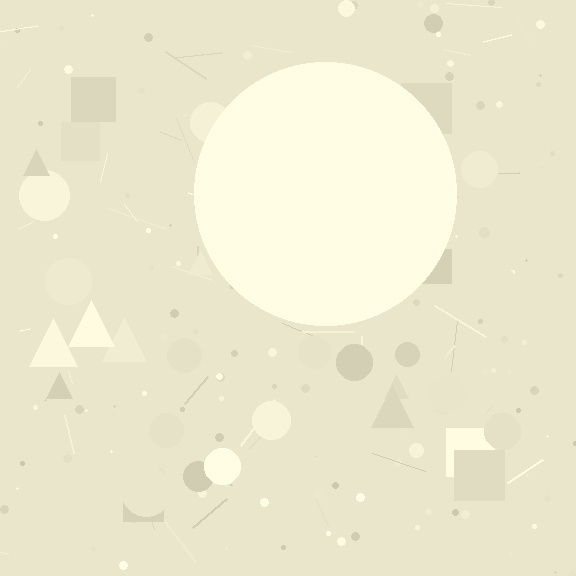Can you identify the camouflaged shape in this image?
The camouflaged shape is a circle.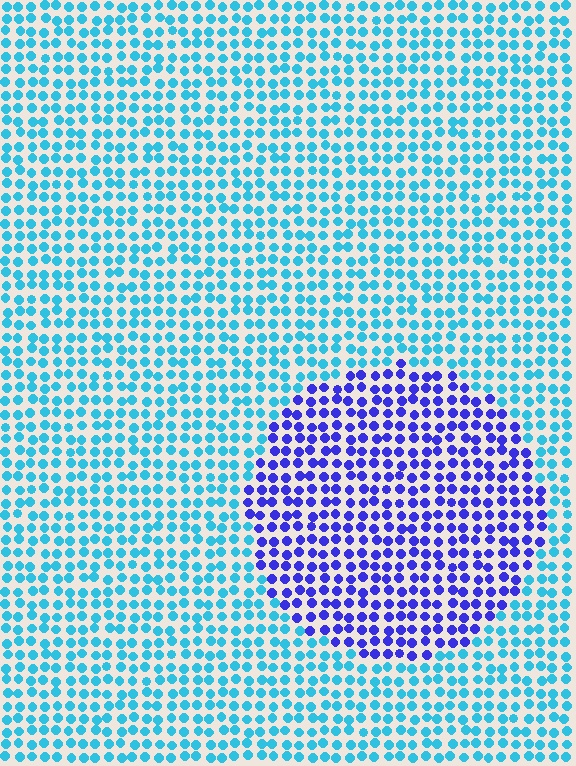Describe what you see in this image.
The image is filled with small cyan elements in a uniform arrangement. A circle-shaped region is visible where the elements are tinted to a slightly different hue, forming a subtle color boundary.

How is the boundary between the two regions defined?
The boundary is defined purely by a slight shift in hue (about 53 degrees). Spacing, size, and orientation are identical on both sides.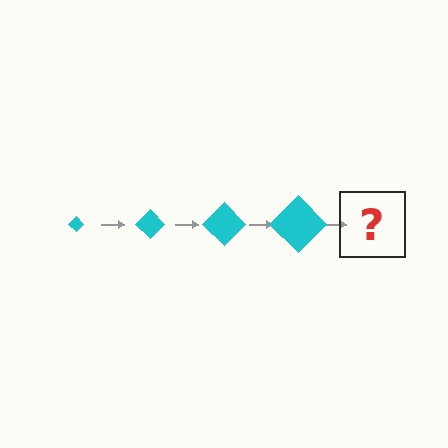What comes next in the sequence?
The next element should be a cyan diamond, larger than the previous one.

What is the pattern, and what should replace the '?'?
The pattern is that the diamond gets progressively larger each step. The '?' should be a cyan diamond, larger than the previous one.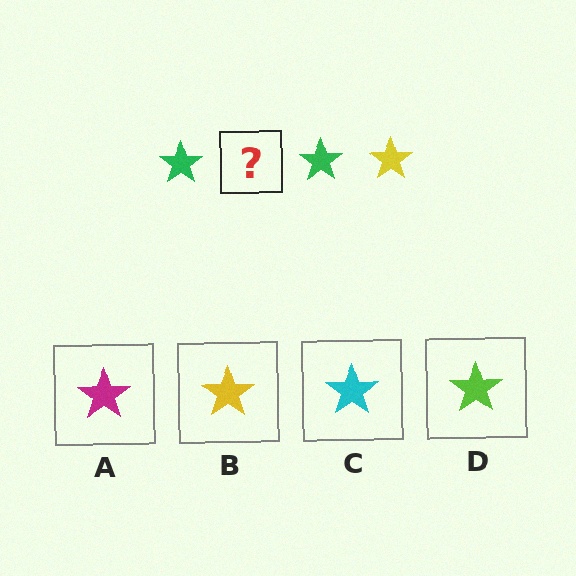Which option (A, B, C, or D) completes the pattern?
B.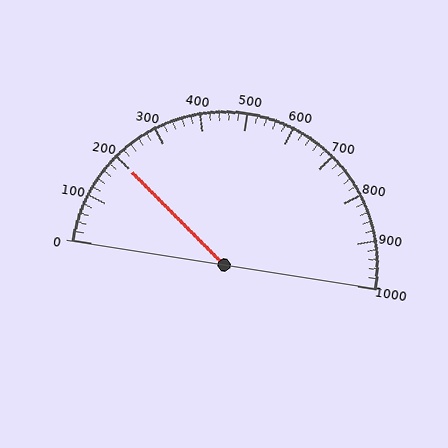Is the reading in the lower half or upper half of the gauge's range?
The reading is in the lower half of the range (0 to 1000).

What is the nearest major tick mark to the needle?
The nearest major tick mark is 200.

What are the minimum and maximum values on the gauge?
The gauge ranges from 0 to 1000.